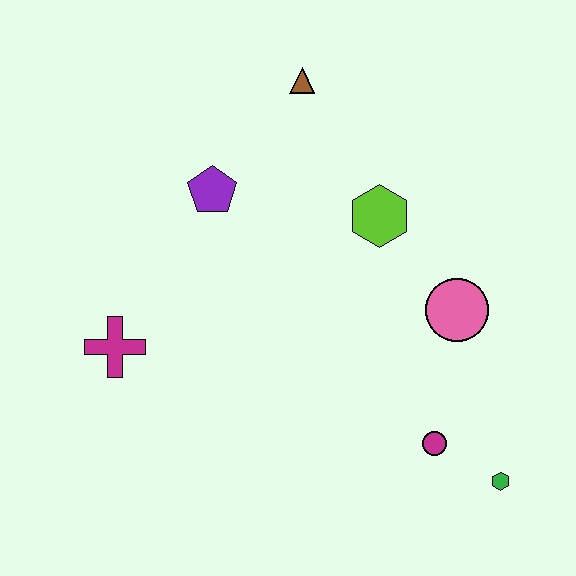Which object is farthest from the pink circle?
The magenta cross is farthest from the pink circle.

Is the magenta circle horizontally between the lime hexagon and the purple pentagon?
No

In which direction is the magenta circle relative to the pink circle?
The magenta circle is below the pink circle.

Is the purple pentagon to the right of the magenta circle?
No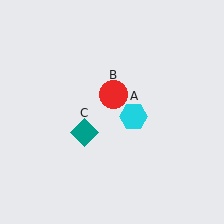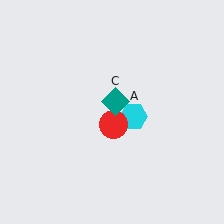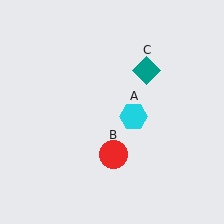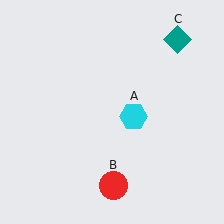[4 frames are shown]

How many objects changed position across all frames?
2 objects changed position: red circle (object B), teal diamond (object C).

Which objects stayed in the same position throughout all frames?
Cyan hexagon (object A) remained stationary.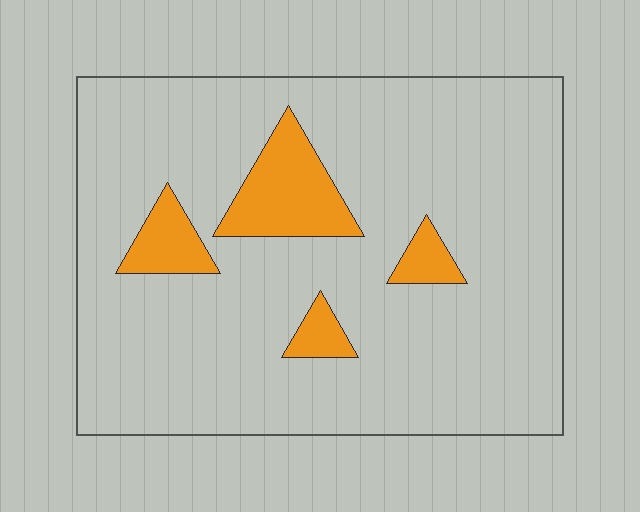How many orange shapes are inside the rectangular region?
4.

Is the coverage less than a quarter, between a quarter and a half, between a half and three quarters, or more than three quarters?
Less than a quarter.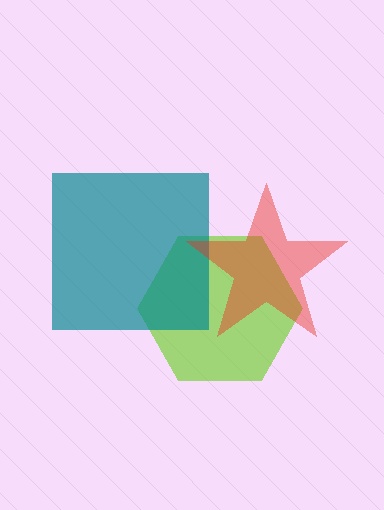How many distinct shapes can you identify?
There are 3 distinct shapes: a lime hexagon, a teal square, a red star.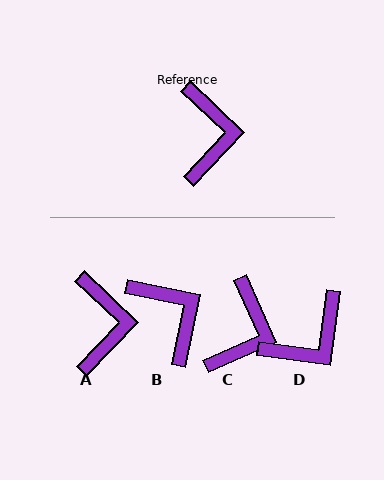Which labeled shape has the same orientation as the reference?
A.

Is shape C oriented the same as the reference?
No, it is off by about 22 degrees.